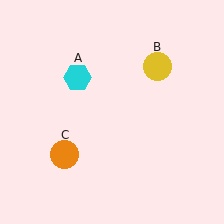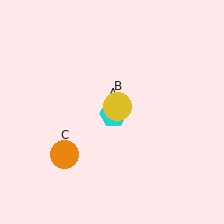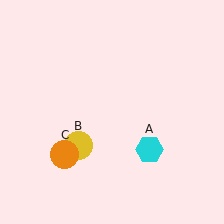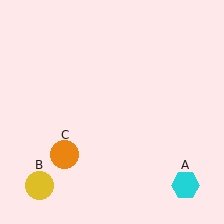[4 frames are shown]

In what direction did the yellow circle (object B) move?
The yellow circle (object B) moved down and to the left.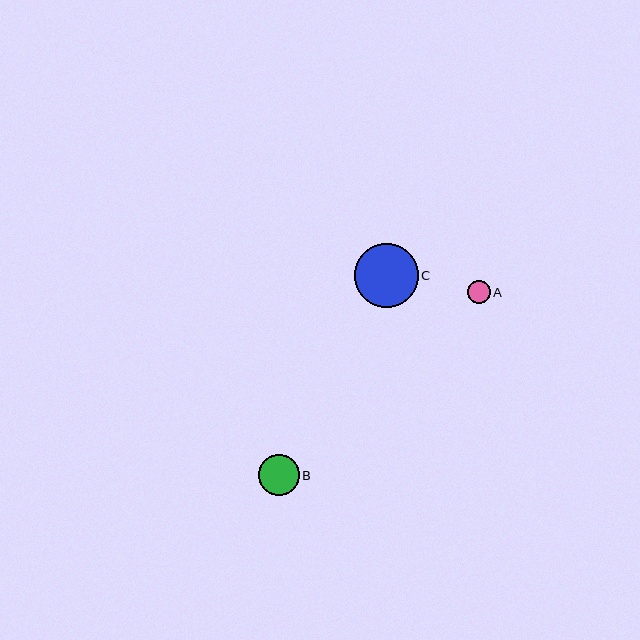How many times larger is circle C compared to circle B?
Circle C is approximately 1.6 times the size of circle B.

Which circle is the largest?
Circle C is the largest with a size of approximately 64 pixels.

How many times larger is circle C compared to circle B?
Circle C is approximately 1.6 times the size of circle B.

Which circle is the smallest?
Circle A is the smallest with a size of approximately 23 pixels.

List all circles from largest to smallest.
From largest to smallest: C, B, A.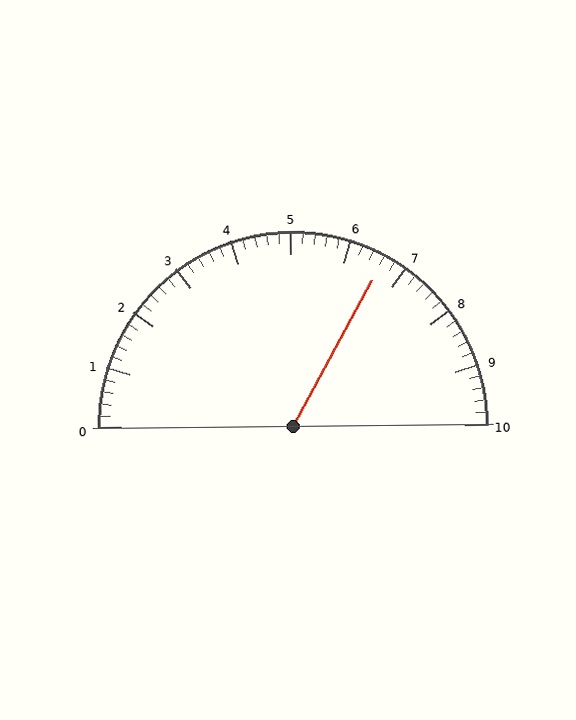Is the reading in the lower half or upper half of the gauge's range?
The reading is in the upper half of the range (0 to 10).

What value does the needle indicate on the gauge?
The needle indicates approximately 6.6.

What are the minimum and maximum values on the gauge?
The gauge ranges from 0 to 10.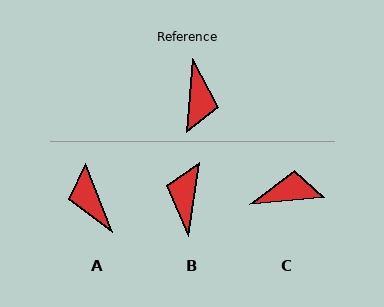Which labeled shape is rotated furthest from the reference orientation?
B, about 176 degrees away.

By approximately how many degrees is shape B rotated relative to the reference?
Approximately 176 degrees counter-clockwise.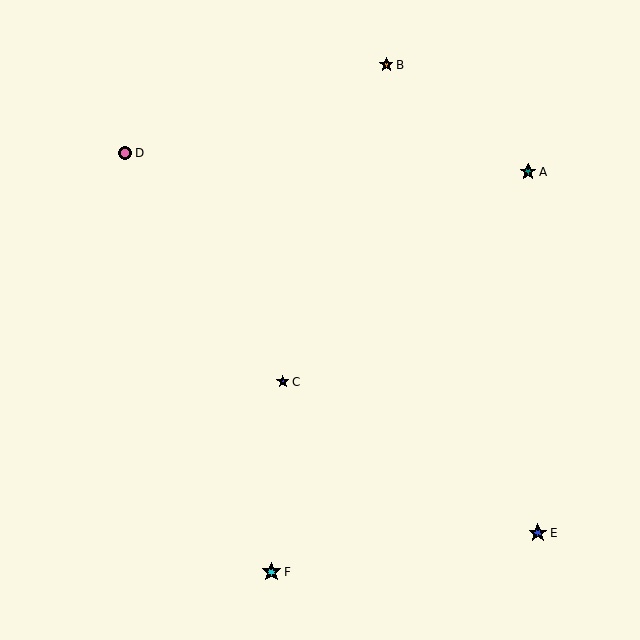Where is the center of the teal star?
The center of the teal star is at (528, 172).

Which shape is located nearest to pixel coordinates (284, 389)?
The blue star (labeled C) at (283, 382) is nearest to that location.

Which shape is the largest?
The cyan star (labeled F) is the largest.